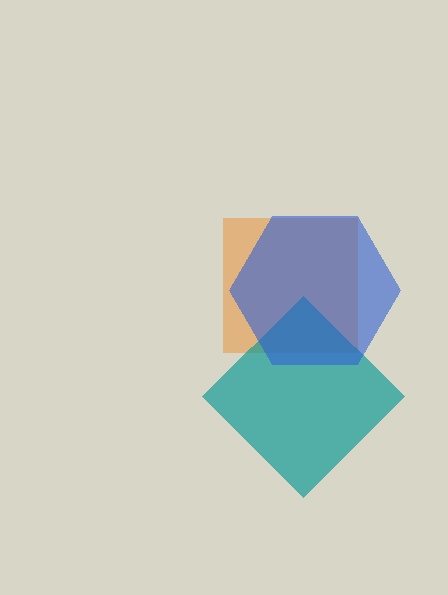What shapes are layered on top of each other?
The layered shapes are: an orange square, a teal diamond, a blue hexagon.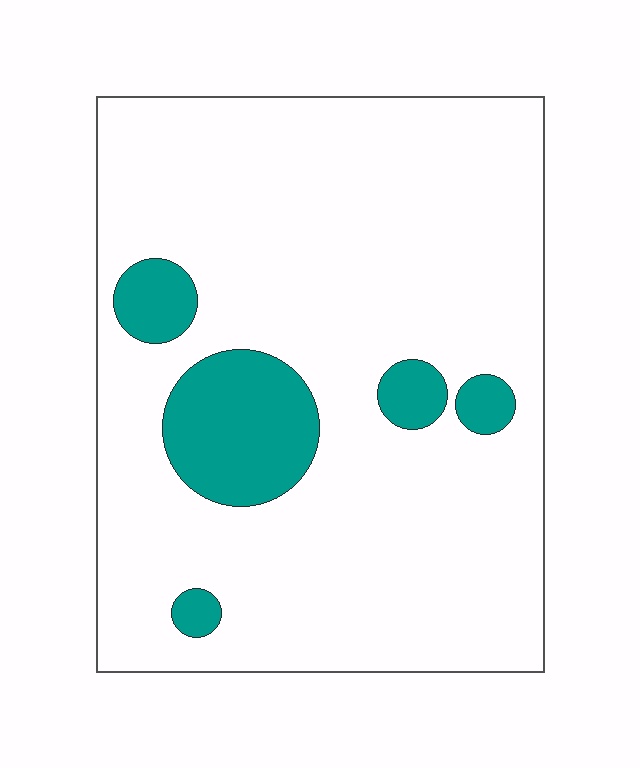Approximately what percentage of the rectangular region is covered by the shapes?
Approximately 15%.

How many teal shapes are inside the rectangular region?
5.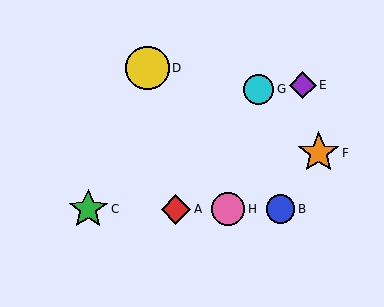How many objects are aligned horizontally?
4 objects (A, B, C, H) are aligned horizontally.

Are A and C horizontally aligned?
Yes, both are at y≈209.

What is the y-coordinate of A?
Object A is at y≈209.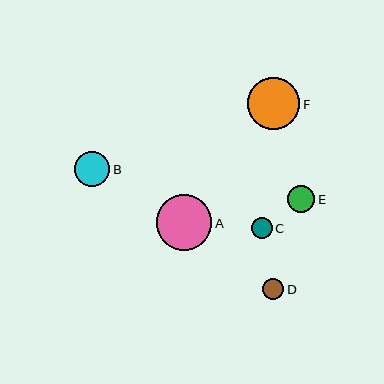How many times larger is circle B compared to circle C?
Circle B is approximately 1.8 times the size of circle C.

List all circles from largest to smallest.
From largest to smallest: A, F, B, E, D, C.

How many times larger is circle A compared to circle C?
Circle A is approximately 2.7 times the size of circle C.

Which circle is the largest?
Circle A is the largest with a size of approximately 55 pixels.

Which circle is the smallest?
Circle C is the smallest with a size of approximately 20 pixels.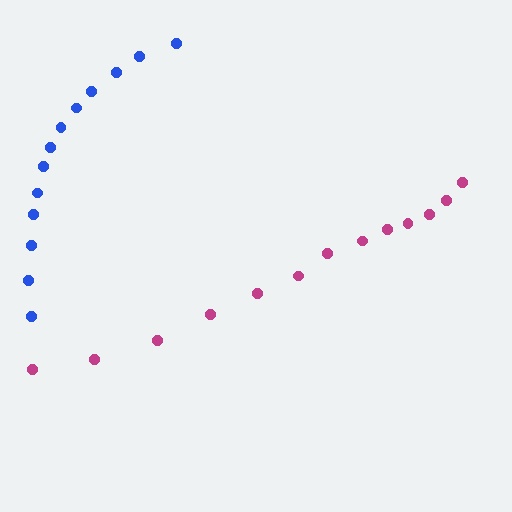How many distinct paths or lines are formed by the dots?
There are 2 distinct paths.